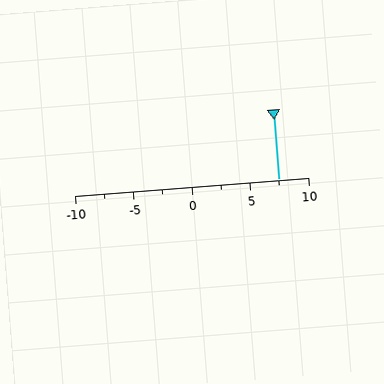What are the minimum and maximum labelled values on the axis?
The axis runs from -10 to 10.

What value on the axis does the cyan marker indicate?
The marker indicates approximately 7.5.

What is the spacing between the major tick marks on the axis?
The major ticks are spaced 5 apart.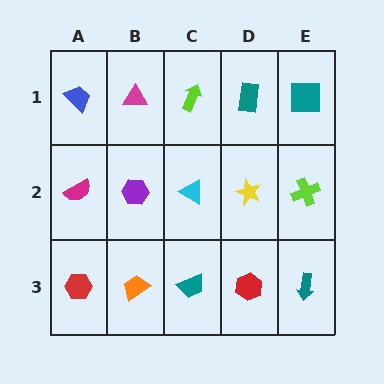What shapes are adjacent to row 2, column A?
A blue trapezoid (row 1, column A), a red hexagon (row 3, column A), a purple hexagon (row 2, column B).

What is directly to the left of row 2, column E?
A yellow star.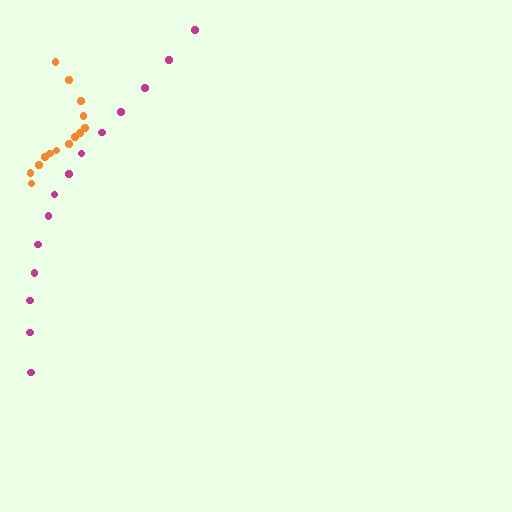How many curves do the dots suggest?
There are 2 distinct paths.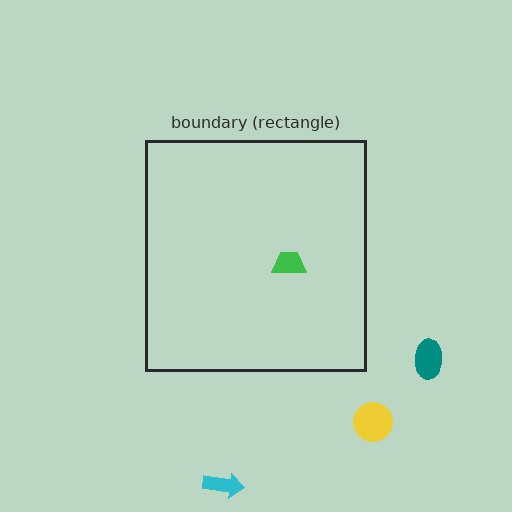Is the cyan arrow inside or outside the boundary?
Outside.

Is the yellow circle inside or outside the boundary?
Outside.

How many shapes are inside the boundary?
1 inside, 3 outside.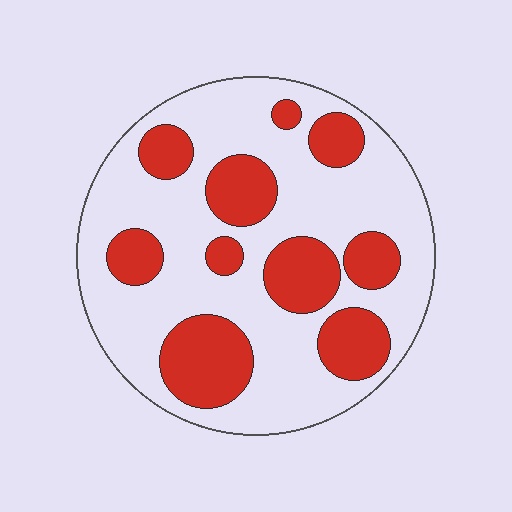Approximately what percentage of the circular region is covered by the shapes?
Approximately 30%.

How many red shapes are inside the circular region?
10.